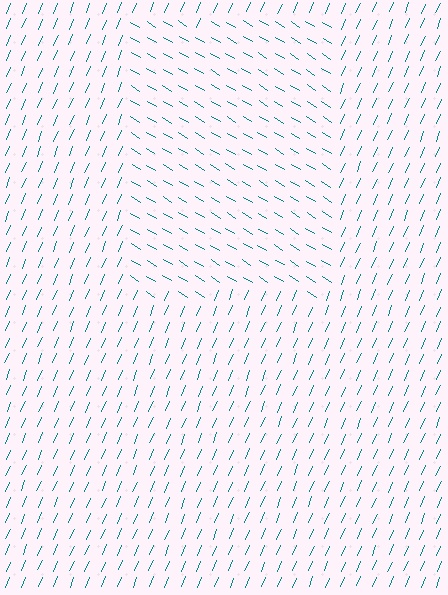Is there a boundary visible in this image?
Yes, there is a texture boundary formed by a change in line orientation.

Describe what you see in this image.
The image is filled with small teal line segments. A rectangle region in the image has lines oriented differently from the surrounding lines, creating a visible texture boundary.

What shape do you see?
I see a rectangle.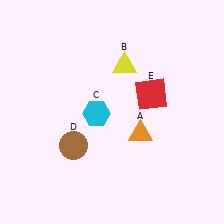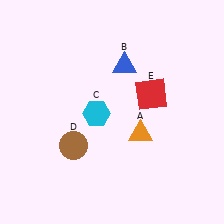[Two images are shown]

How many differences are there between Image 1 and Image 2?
There is 1 difference between the two images.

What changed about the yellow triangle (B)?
In Image 1, B is yellow. In Image 2, it changed to blue.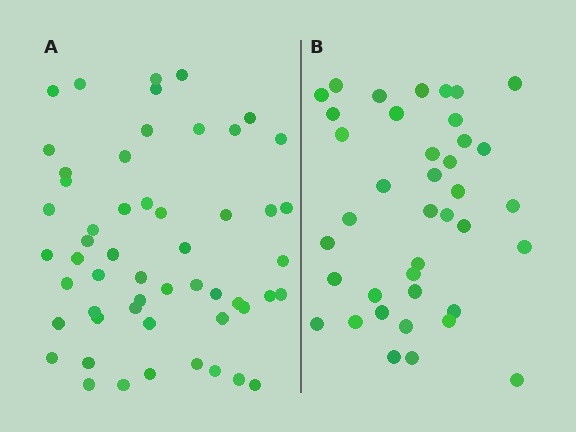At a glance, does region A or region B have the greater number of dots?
Region A (the left region) has more dots.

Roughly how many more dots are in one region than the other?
Region A has approximately 15 more dots than region B.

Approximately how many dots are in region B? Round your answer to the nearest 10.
About 40 dots. (The exact count is 39, which rounds to 40.)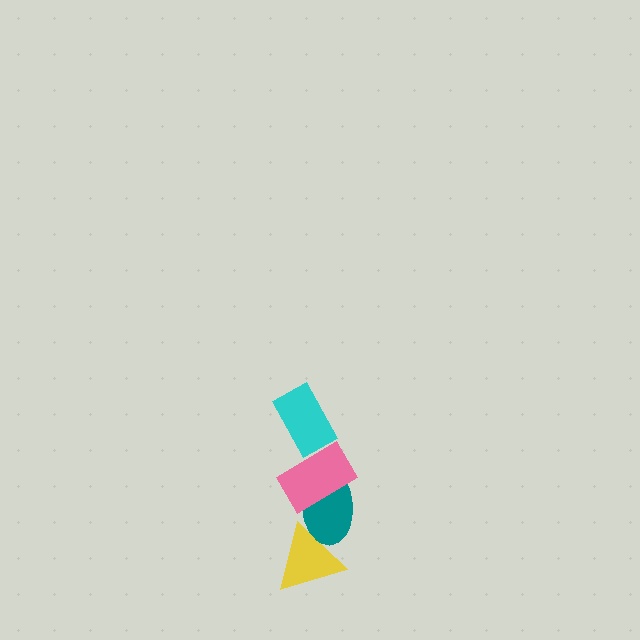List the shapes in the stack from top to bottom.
From top to bottom: the cyan rectangle, the pink rectangle, the teal ellipse, the yellow triangle.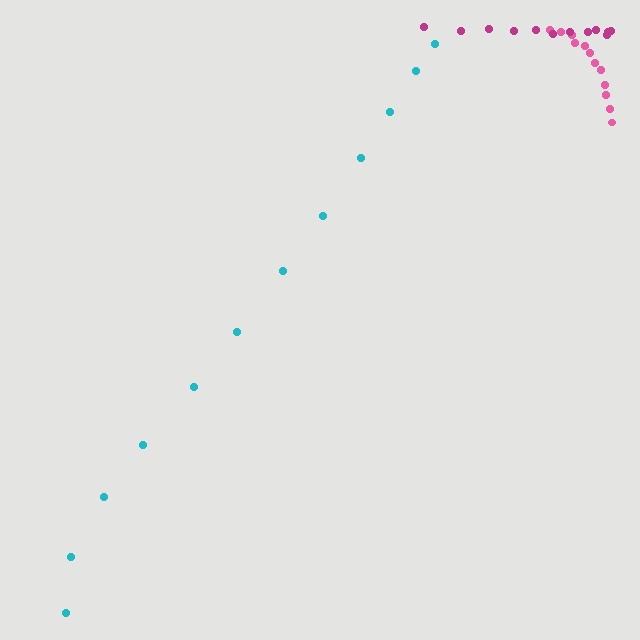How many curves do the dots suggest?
There are 3 distinct paths.